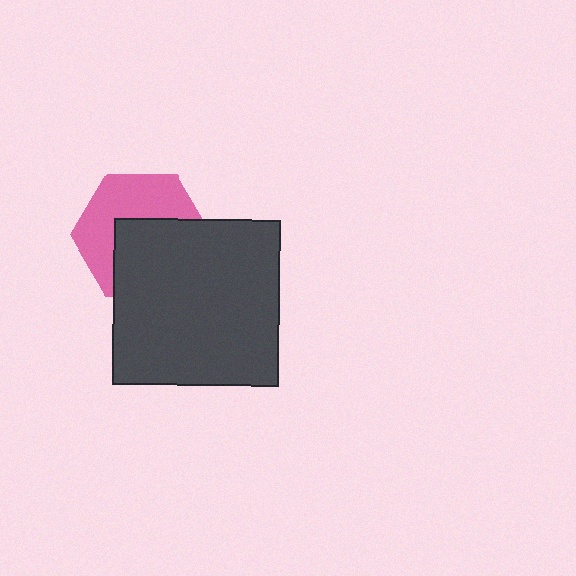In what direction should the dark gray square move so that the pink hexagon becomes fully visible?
The dark gray square should move down. That is the shortest direction to clear the overlap and leave the pink hexagon fully visible.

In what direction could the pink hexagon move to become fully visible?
The pink hexagon could move up. That would shift it out from behind the dark gray square entirely.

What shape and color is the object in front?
The object in front is a dark gray square.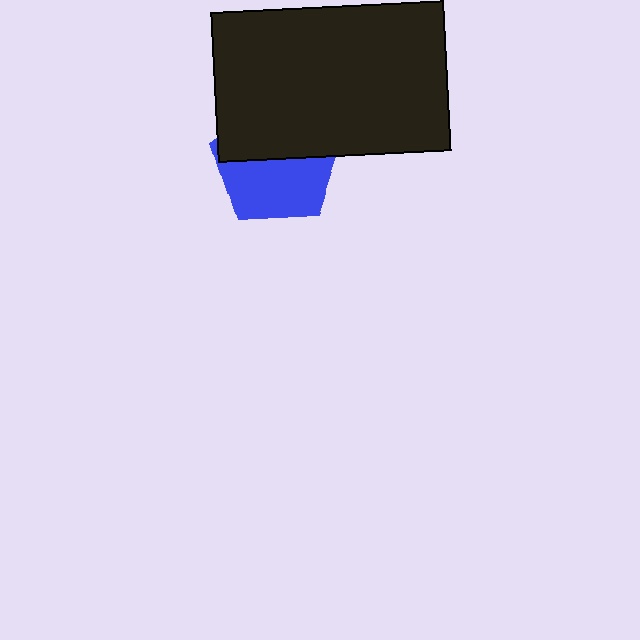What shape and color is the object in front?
The object in front is a black rectangle.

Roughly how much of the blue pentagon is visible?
About half of it is visible (roughly 52%).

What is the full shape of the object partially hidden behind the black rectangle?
The partially hidden object is a blue pentagon.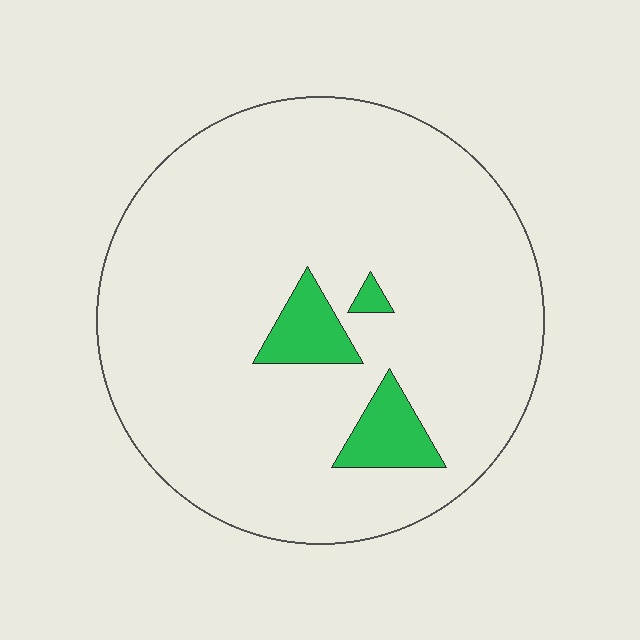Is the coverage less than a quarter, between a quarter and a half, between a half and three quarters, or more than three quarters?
Less than a quarter.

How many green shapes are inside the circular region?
3.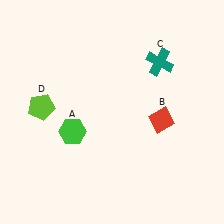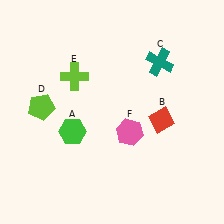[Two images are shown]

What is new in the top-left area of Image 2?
A lime cross (E) was added in the top-left area of Image 2.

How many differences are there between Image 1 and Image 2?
There are 2 differences between the two images.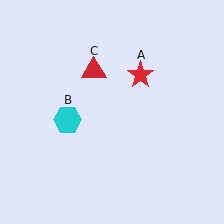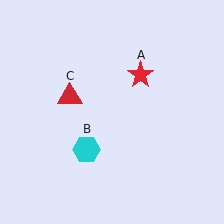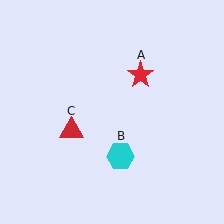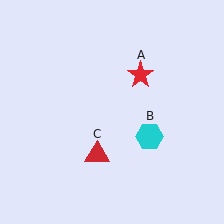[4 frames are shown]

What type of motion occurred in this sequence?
The cyan hexagon (object B), red triangle (object C) rotated counterclockwise around the center of the scene.